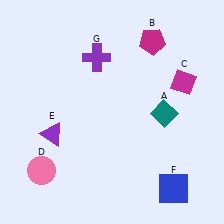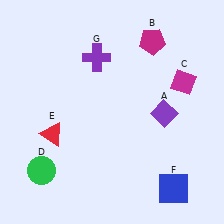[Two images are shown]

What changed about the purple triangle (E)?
In Image 1, E is purple. In Image 2, it changed to red.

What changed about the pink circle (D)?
In Image 1, D is pink. In Image 2, it changed to green.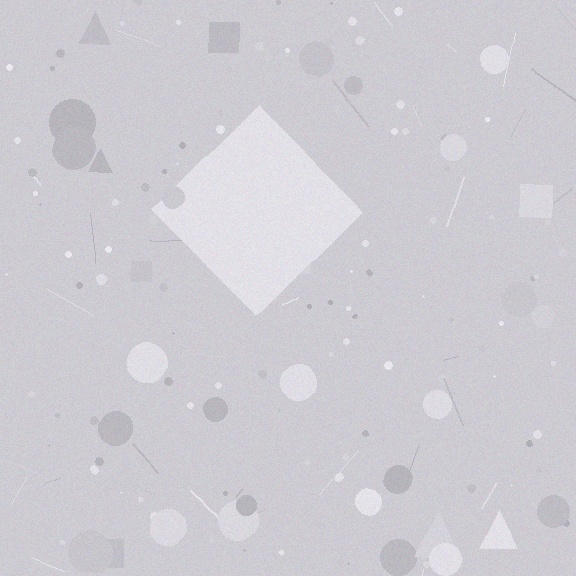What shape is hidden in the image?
A diamond is hidden in the image.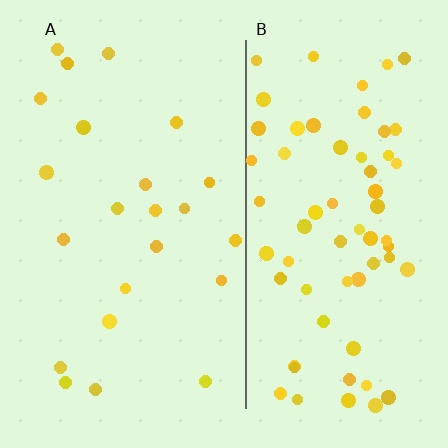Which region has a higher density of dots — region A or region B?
B (the right).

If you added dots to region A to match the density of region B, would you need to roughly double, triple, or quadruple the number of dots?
Approximately triple.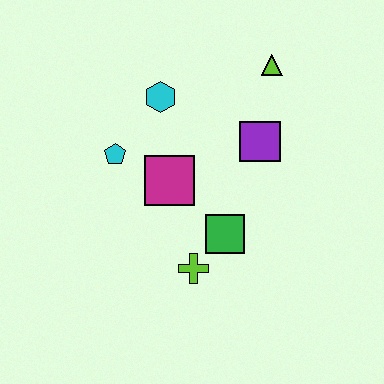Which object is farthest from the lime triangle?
The lime cross is farthest from the lime triangle.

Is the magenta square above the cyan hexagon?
No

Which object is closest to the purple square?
The lime triangle is closest to the purple square.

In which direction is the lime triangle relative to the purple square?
The lime triangle is above the purple square.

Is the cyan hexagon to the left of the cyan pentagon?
No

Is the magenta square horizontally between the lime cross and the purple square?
No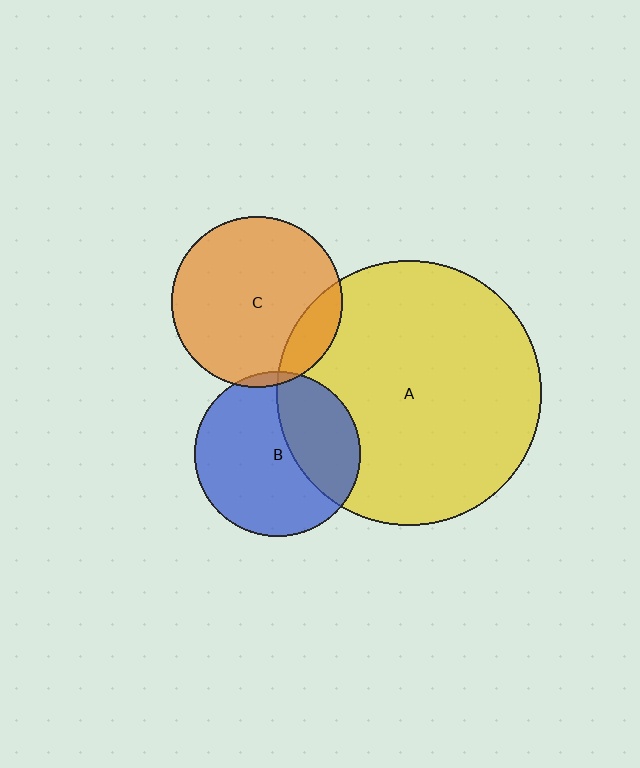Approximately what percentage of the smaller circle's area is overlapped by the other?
Approximately 15%.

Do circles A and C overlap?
Yes.